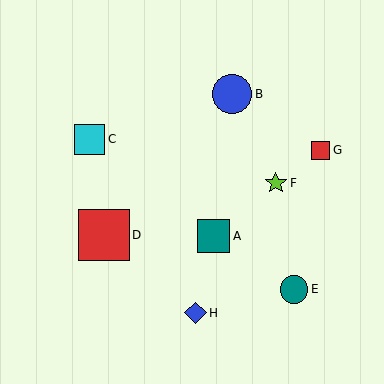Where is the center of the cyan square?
The center of the cyan square is at (90, 139).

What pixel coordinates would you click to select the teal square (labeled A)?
Click at (213, 236) to select the teal square A.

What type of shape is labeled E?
Shape E is a teal circle.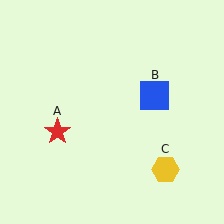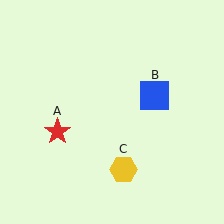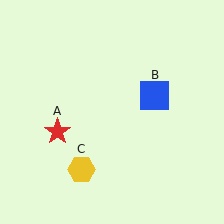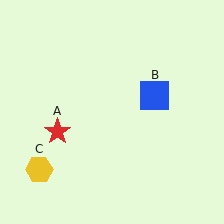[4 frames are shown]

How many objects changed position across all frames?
1 object changed position: yellow hexagon (object C).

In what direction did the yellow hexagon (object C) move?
The yellow hexagon (object C) moved left.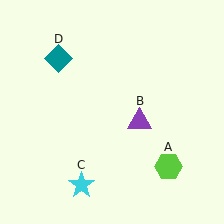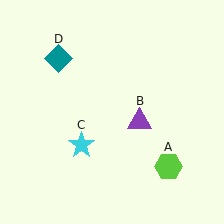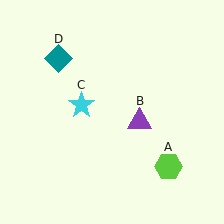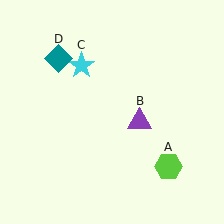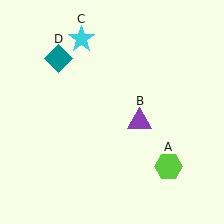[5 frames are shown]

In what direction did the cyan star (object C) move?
The cyan star (object C) moved up.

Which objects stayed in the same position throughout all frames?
Lime hexagon (object A) and purple triangle (object B) and teal diamond (object D) remained stationary.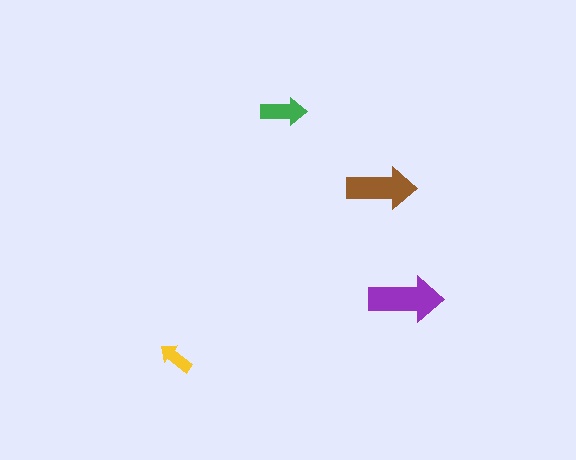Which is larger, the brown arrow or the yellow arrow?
The brown one.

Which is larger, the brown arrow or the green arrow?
The brown one.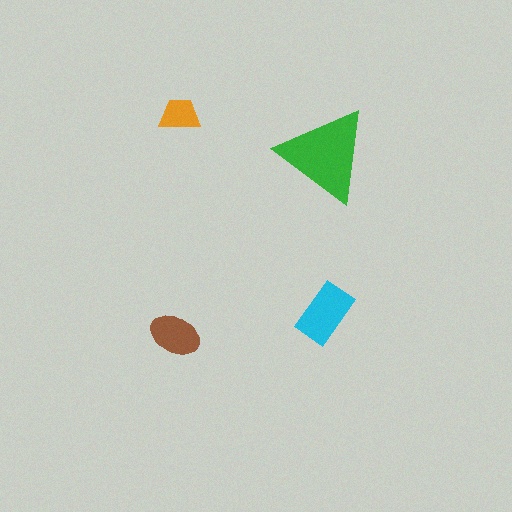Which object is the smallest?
The orange trapezoid.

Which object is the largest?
The green triangle.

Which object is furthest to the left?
The brown ellipse is leftmost.